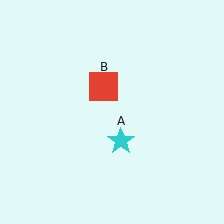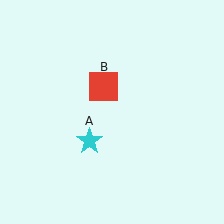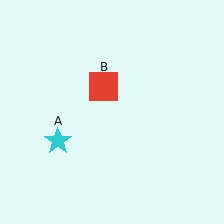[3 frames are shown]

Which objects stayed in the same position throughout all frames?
Red square (object B) remained stationary.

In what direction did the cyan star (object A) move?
The cyan star (object A) moved left.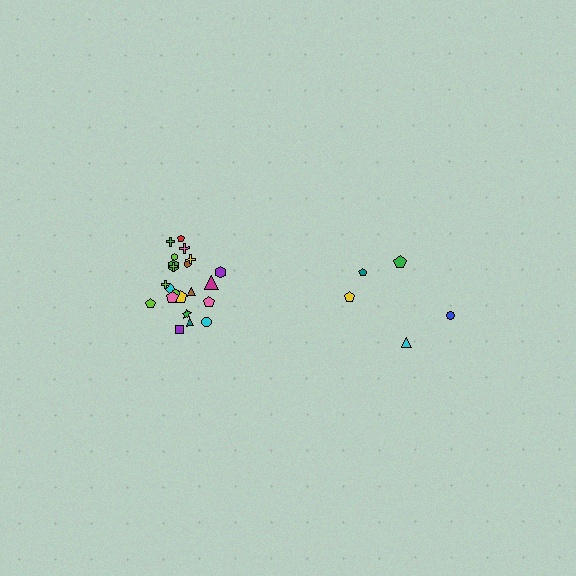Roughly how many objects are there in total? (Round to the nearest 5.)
Roughly 25 objects in total.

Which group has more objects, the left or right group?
The left group.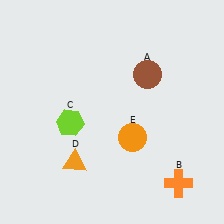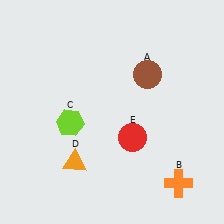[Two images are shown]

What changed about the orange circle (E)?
In Image 1, E is orange. In Image 2, it changed to red.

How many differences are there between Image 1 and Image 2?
There is 1 difference between the two images.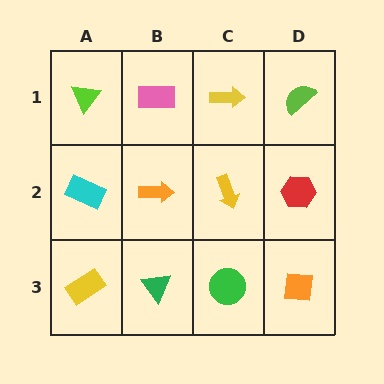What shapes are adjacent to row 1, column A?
A cyan rectangle (row 2, column A), a pink rectangle (row 1, column B).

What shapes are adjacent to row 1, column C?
A yellow arrow (row 2, column C), a pink rectangle (row 1, column B), a lime semicircle (row 1, column D).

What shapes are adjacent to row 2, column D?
A lime semicircle (row 1, column D), an orange square (row 3, column D), a yellow arrow (row 2, column C).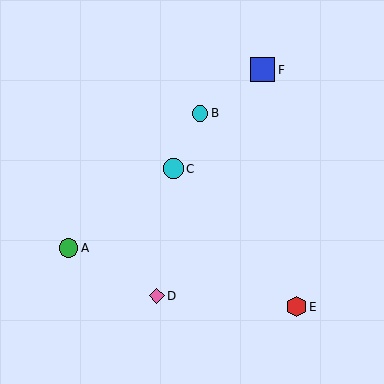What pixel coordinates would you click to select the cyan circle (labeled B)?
Click at (200, 113) to select the cyan circle B.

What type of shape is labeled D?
Shape D is a pink diamond.